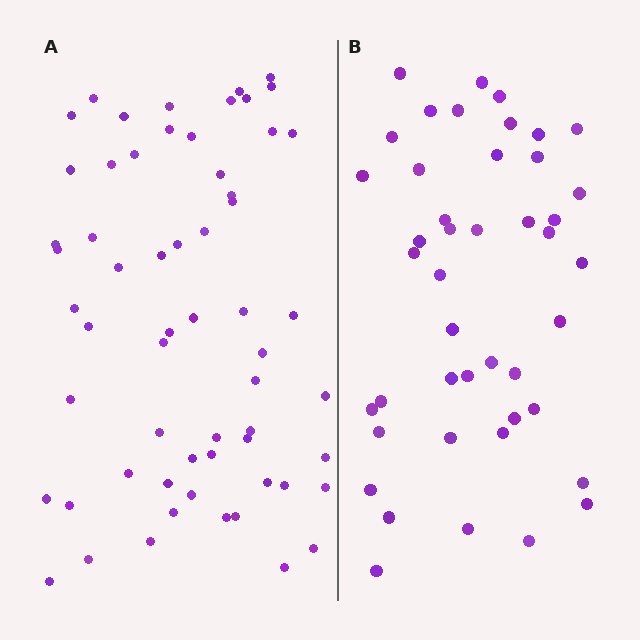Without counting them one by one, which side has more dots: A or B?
Region A (the left region) has more dots.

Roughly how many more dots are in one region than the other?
Region A has approximately 15 more dots than region B.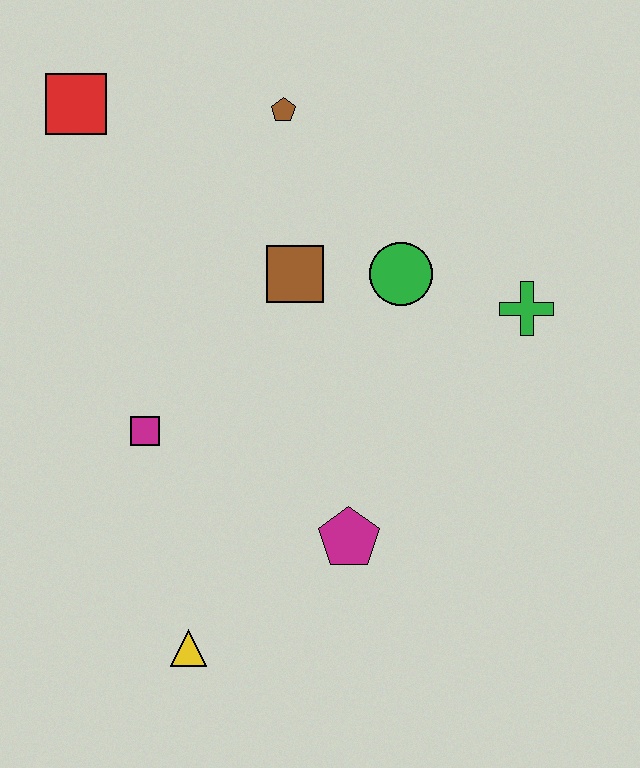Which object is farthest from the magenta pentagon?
The red square is farthest from the magenta pentagon.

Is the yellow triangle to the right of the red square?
Yes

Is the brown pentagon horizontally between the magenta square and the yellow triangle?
No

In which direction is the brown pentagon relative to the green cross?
The brown pentagon is to the left of the green cross.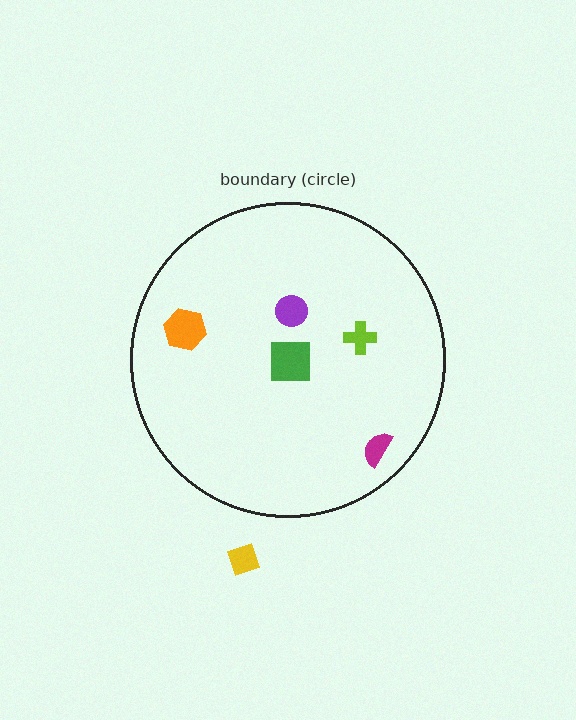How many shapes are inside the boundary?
5 inside, 1 outside.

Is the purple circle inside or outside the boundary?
Inside.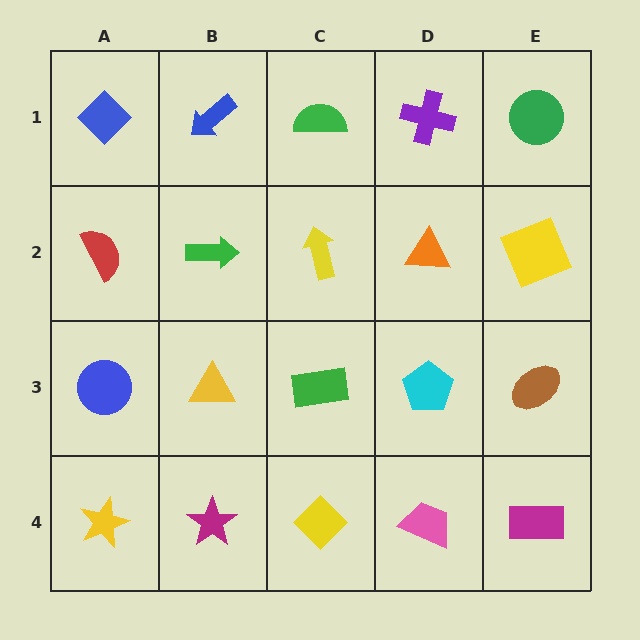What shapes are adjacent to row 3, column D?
An orange triangle (row 2, column D), a pink trapezoid (row 4, column D), a green rectangle (row 3, column C), a brown ellipse (row 3, column E).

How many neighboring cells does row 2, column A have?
3.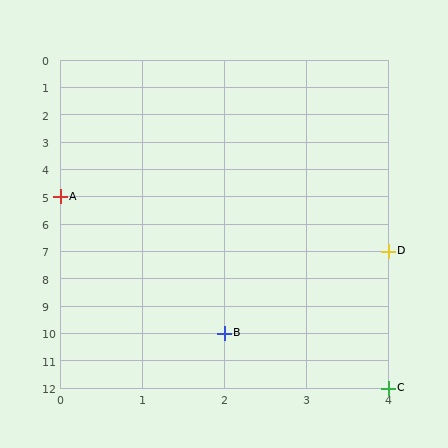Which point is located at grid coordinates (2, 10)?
Point B is at (2, 10).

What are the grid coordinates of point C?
Point C is at grid coordinates (4, 12).